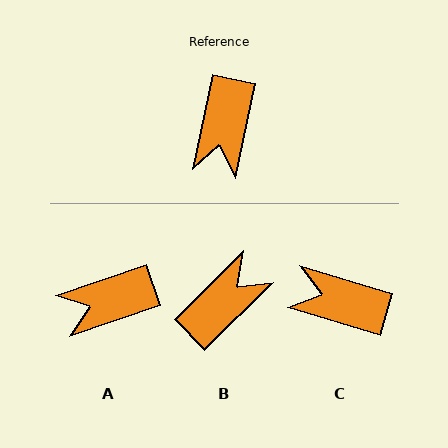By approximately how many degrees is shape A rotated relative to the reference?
Approximately 59 degrees clockwise.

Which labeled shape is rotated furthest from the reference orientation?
B, about 147 degrees away.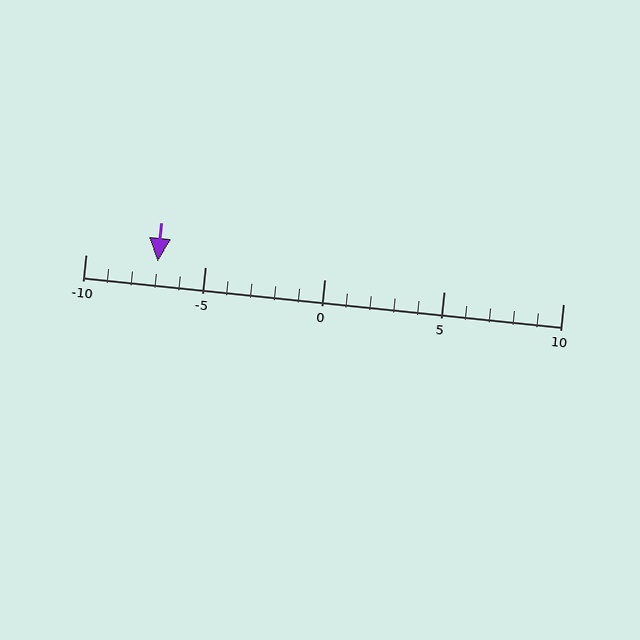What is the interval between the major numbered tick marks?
The major tick marks are spaced 5 units apart.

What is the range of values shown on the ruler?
The ruler shows values from -10 to 10.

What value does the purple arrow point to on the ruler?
The purple arrow points to approximately -7.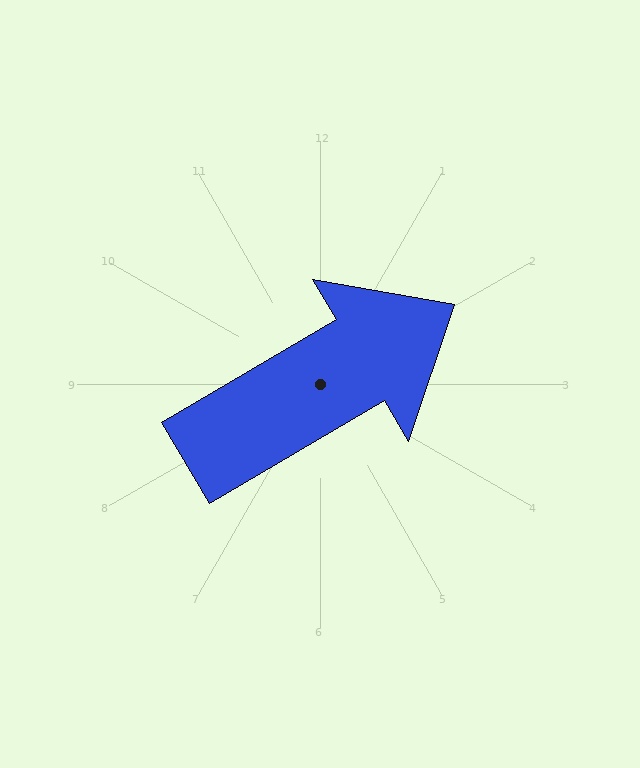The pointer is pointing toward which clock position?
Roughly 2 o'clock.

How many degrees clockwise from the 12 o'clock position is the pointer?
Approximately 59 degrees.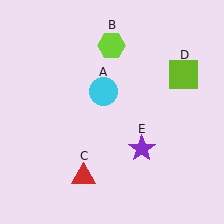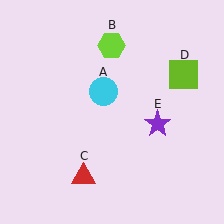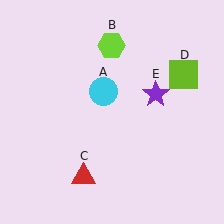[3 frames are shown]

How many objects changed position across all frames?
1 object changed position: purple star (object E).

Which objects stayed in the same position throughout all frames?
Cyan circle (object A) and lime hexagon (object B) and red triangle (object C) and lime square (object D) remained stationary.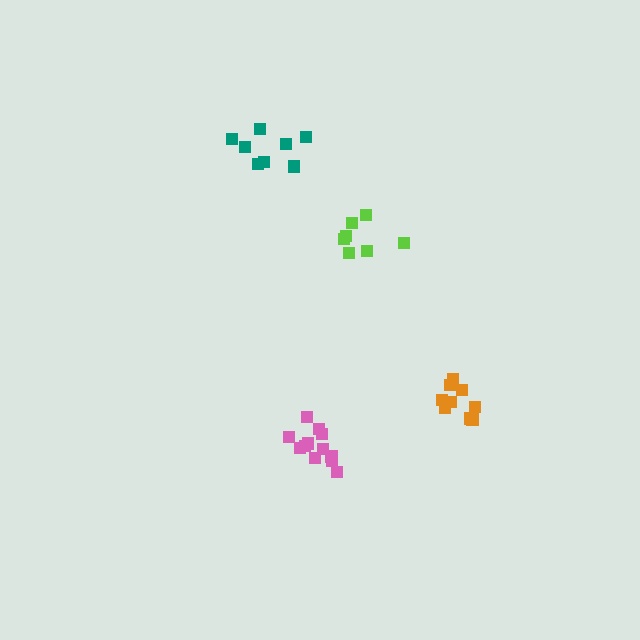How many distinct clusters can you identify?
There are 4 distinct clusters.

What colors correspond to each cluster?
The clusters are colored: lime, teal, pink, orange.